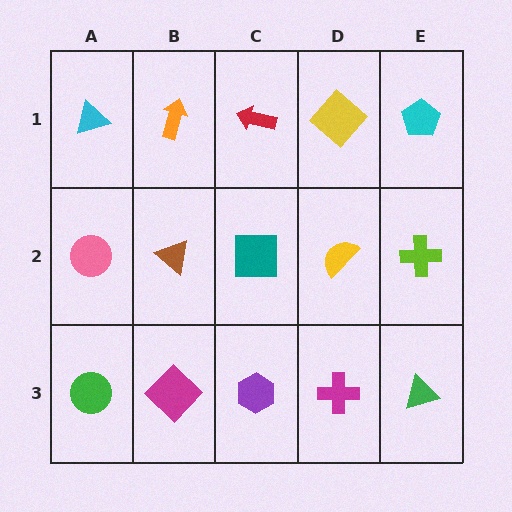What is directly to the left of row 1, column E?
A yellow diamond.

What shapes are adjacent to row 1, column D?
A yellow semicircle (row 2, column D), a red arrow (row 1, column C), a cyan pentagon (row 1, column E).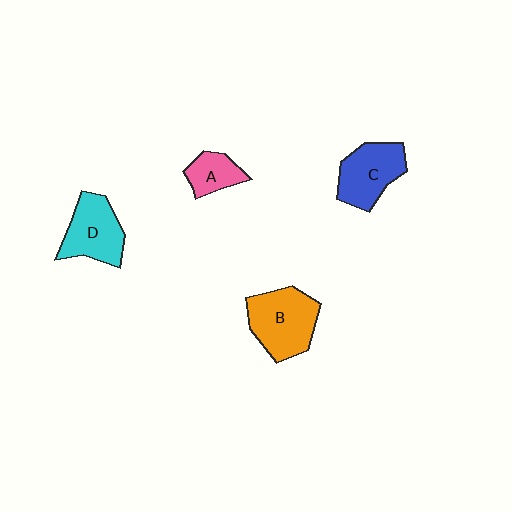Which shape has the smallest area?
Shape A (pink).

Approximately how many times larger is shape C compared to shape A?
Approximately 1.7 times.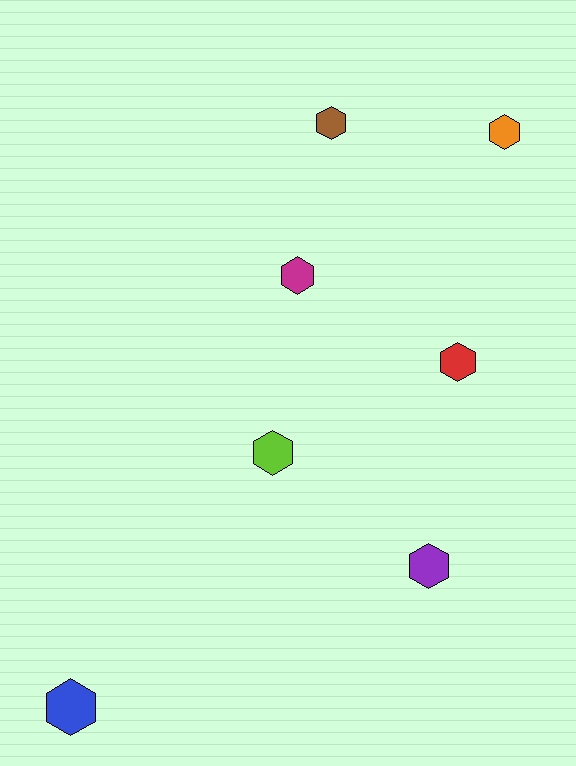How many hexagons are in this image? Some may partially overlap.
There are 7 hexagons.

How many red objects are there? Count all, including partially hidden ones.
There is 1 red object.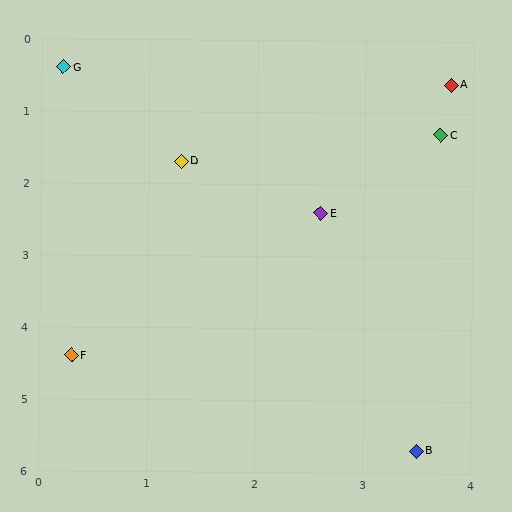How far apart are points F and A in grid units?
Points F and A are about 5.2 grid units apart.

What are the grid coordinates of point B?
Point B is at approximately (3.5, 5.7).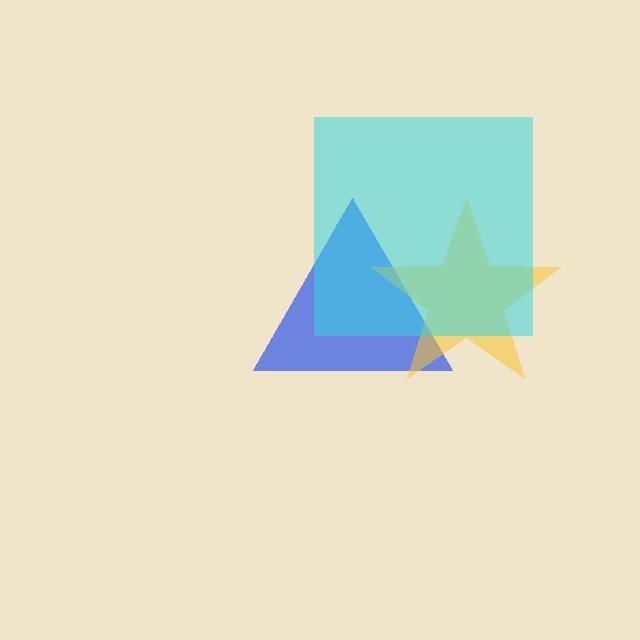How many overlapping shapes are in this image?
There are 3 overlapping shapes in the image.